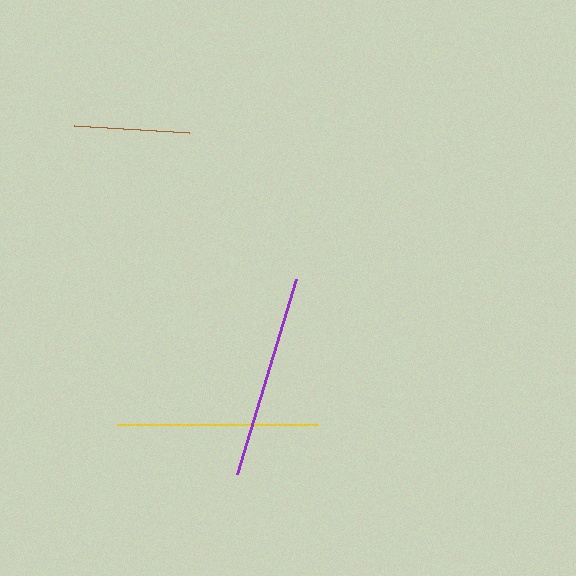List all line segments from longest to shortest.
From longest to shortest: purple, yellow, brown.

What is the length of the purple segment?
The purple segment is approximately 204 pixels long.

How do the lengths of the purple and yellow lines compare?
The purple and yellow lines are approximately the same length.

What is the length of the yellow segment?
The yellow segment is approximately 201 pixels long.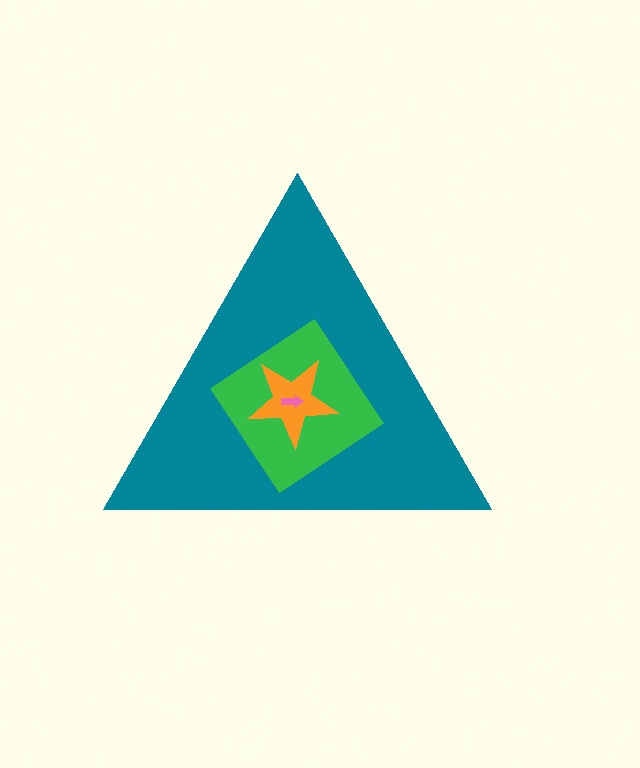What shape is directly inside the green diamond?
The orange star.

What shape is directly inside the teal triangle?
The green diamond.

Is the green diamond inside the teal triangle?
Yes.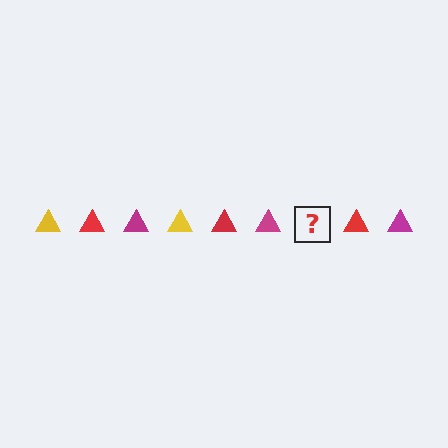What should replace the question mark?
The question mark should be replaced with a yellow triangle.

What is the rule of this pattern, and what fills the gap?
The rule is that the pattern cycles through yellow, red, magenta triangles. The gap should be filled with a yellow triangle.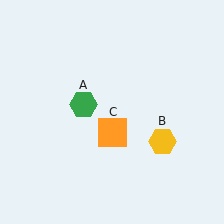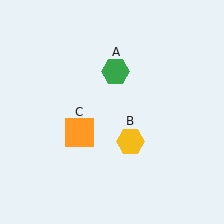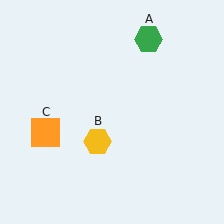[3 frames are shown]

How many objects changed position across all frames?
3 objects changed position: green hexagon (object A), yellow hexagon (object B), orange square (object C).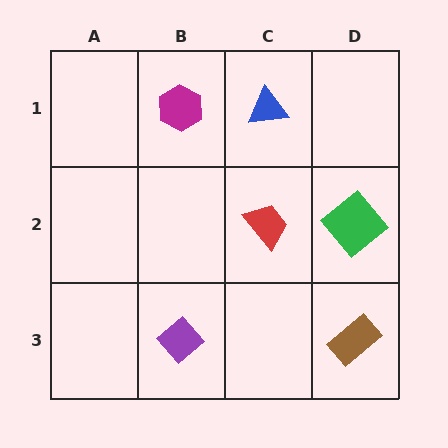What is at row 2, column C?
A red trapezoid.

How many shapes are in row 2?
2 shapes.